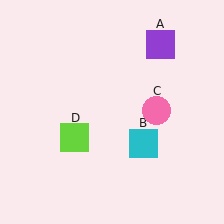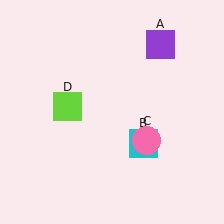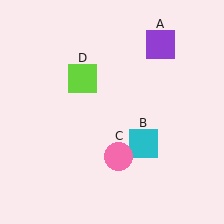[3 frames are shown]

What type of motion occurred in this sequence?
The pink circle (object C), lime square (object D) rotated clockwise around the center of the scene.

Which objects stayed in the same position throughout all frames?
Purple square (object A) and cyan square (object B) remained stationary.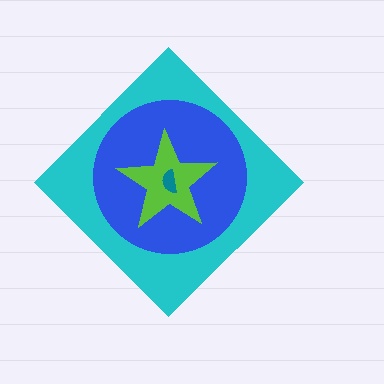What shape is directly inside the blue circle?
The lime star.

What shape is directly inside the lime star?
The teal semicircle.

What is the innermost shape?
The teal semicircle.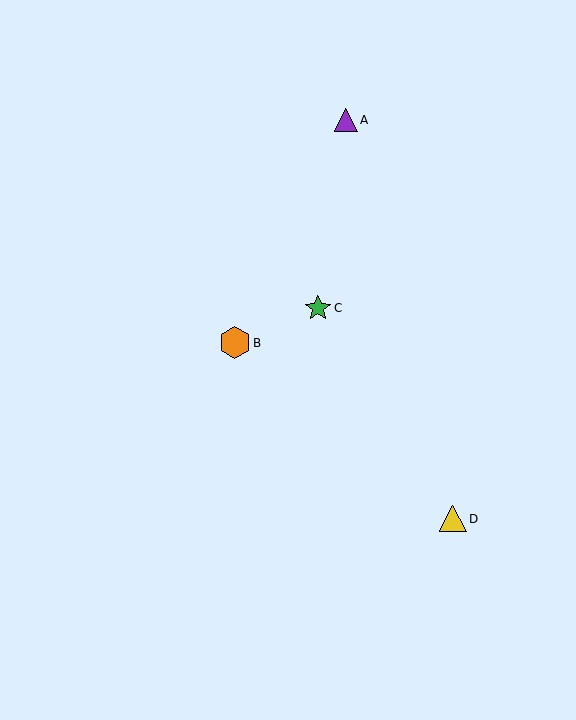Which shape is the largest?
The orange hexagon (labeled B) is the largest.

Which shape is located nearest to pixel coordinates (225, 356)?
The orange hexagon (labeled B) at (235, 343) is nearest to that location.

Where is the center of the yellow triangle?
The center of the yellow triangle is at (453, 519).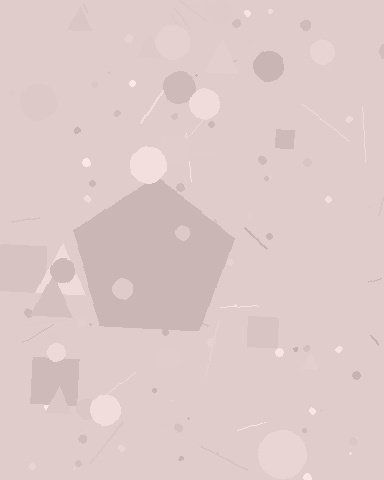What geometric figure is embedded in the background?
A pentagon is embedded in the background.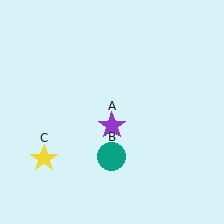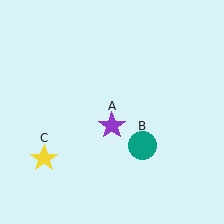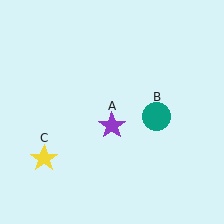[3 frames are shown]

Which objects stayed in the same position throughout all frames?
Purple star (object A) and yellow star (object C) remained stationary.